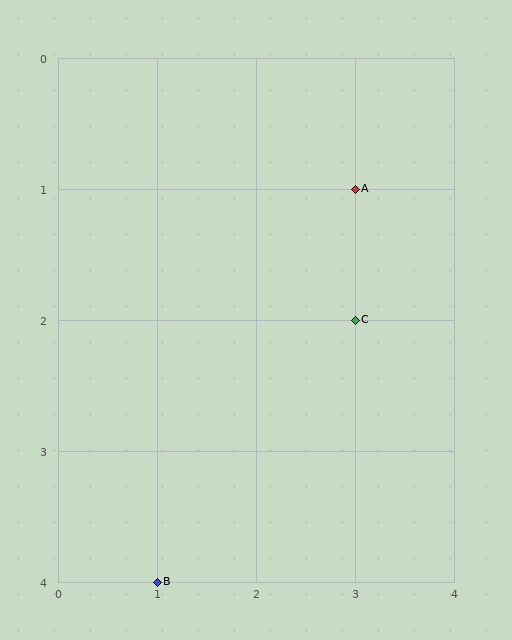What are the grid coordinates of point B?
Point B is at grid coordinates (1, 4).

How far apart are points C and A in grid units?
Points C and A are 1 row apart.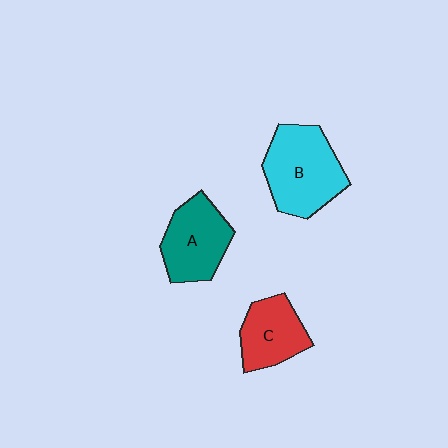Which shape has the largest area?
Shape B (cyan).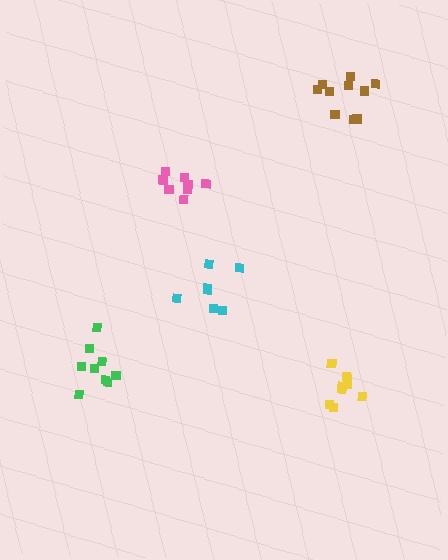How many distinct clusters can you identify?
There are 5 distinct clusters.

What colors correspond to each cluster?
The clusters are colored: yellow, brown, green, pink, cyan.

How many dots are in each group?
Group 1: 9 dots, Group 2: 10 dots, Group 3: 9 dots, Group 4: 9 dots, Group 5: 7 dots (44 total).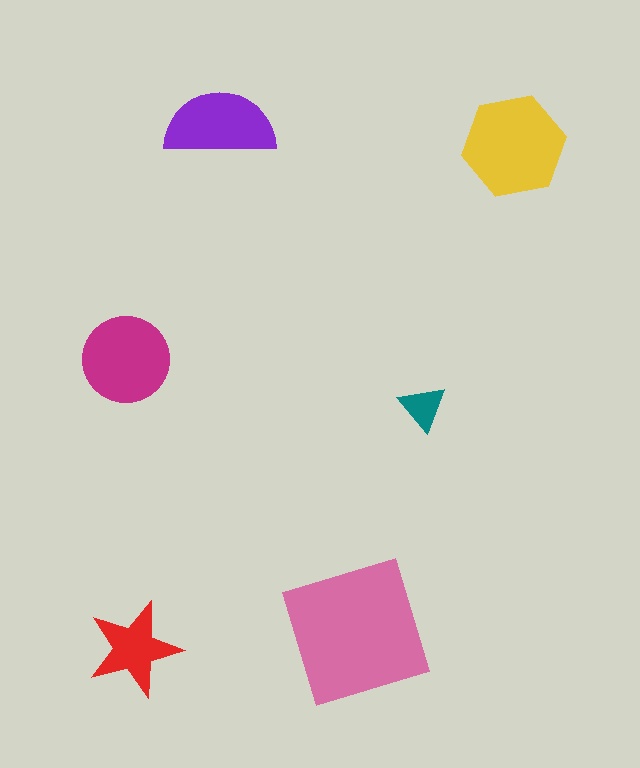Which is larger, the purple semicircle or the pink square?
The pink square.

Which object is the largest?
The pink square.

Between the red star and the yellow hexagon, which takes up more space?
The yellow hexagon.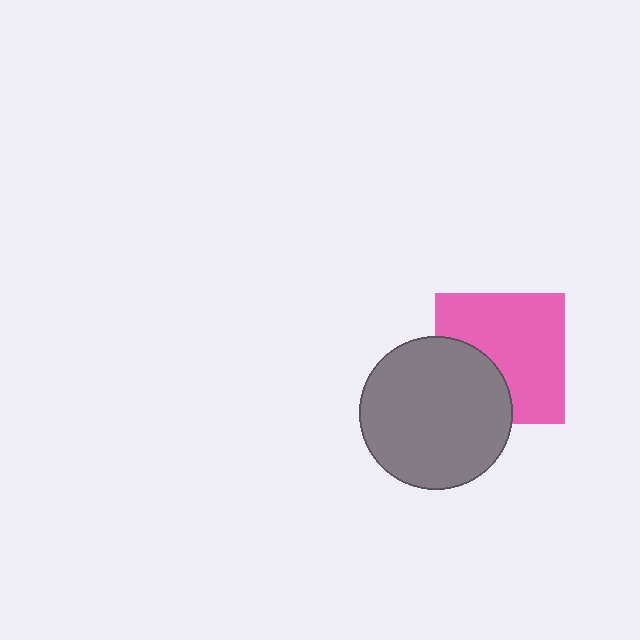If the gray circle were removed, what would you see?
You would see the complete pink square.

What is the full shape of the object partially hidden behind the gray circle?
The partially hidden object is a pink square.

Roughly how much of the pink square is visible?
Most of it is visible (roughly 67%).